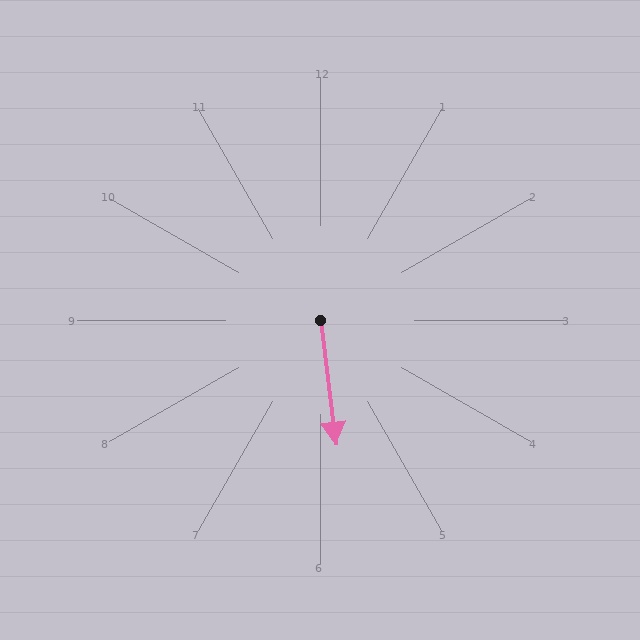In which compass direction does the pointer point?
South.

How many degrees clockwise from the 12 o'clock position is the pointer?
Approximately 173 degrees.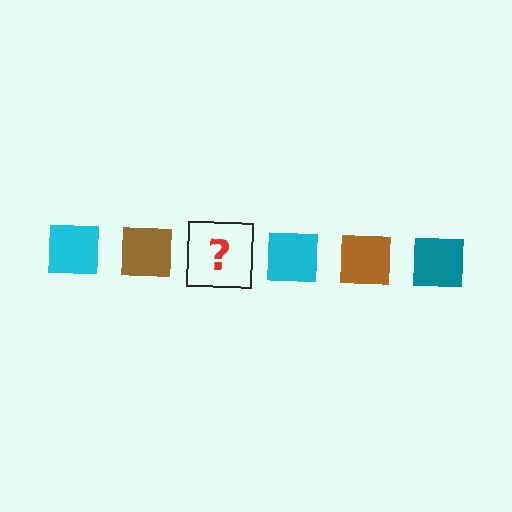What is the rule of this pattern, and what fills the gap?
The rule is that the pattern cycles through cyan, brown, teal squares. The gap should be filled with a teal square.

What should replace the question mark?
The question mark should be replaced with a teal square.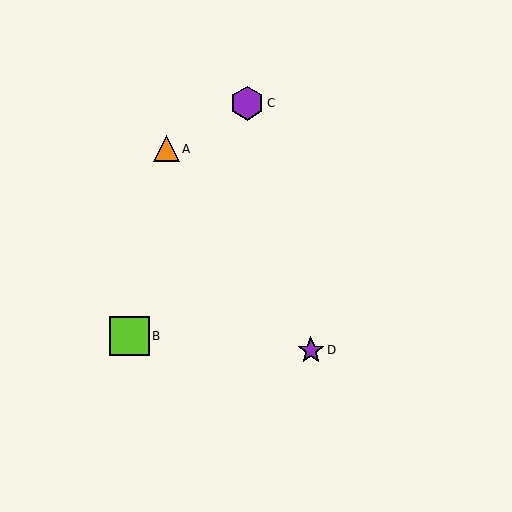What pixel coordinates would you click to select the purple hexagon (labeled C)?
Click at (247, 103) to select the purple hexagon C.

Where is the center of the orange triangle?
The center of the orange triangle is at (166, 149).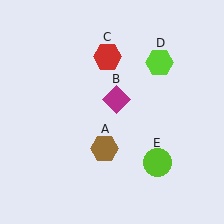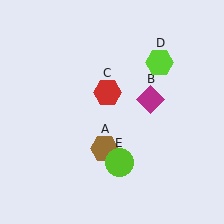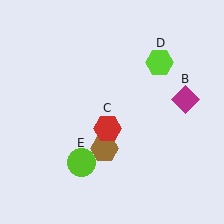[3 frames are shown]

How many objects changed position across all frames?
3 objects changed position: magenta diamond (object B), red hexagon (object C), lime circle (object E).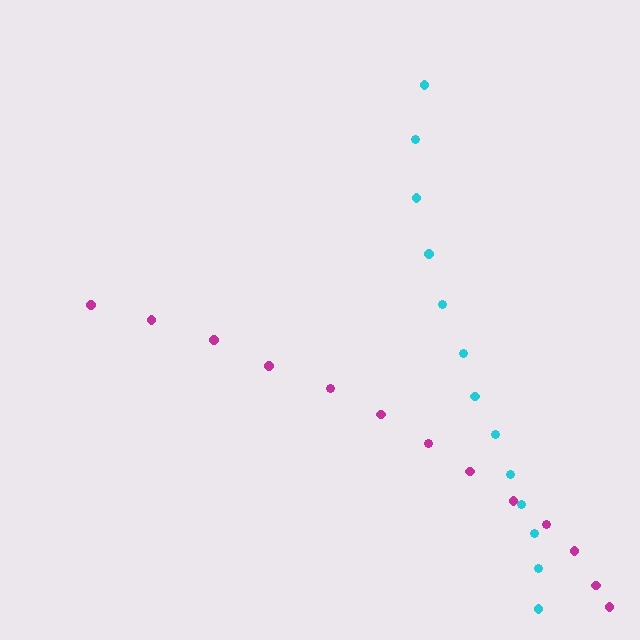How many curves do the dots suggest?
There are 2 distinct paths.